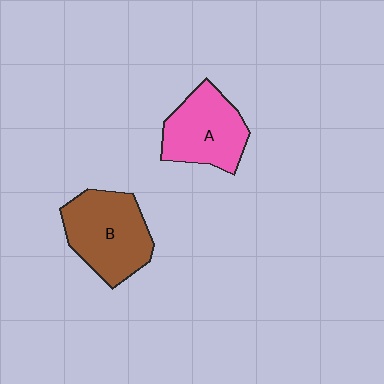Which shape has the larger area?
Shape B (brown).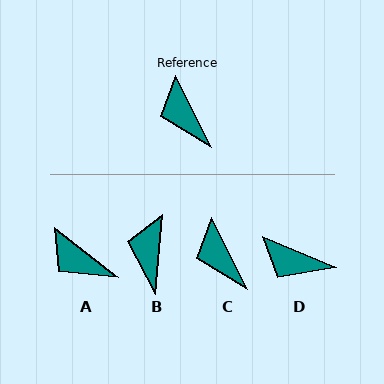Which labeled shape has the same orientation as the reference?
C.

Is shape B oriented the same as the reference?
No, it is off by about 32 degrees.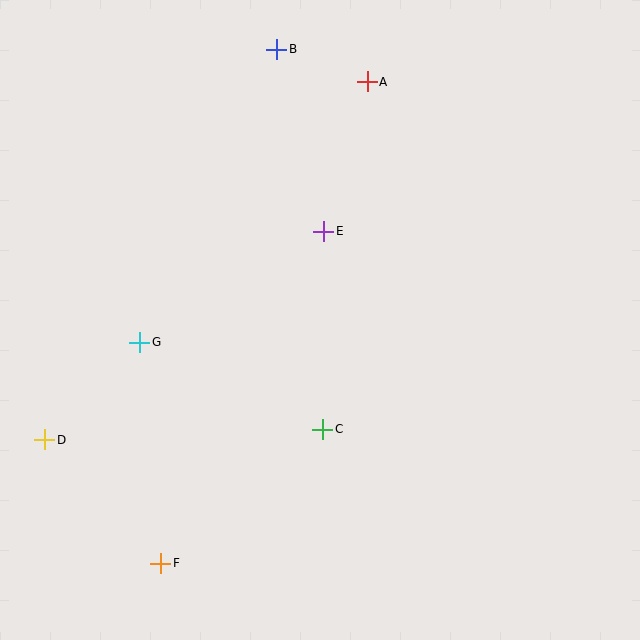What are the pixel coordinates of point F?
Point F is at (161, 563).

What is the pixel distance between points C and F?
The distance between C and F is 210 pixels.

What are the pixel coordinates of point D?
Point D is at (45, 440).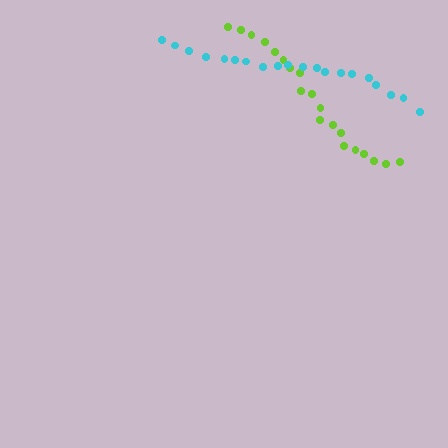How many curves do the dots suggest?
There are 2 distinct paths.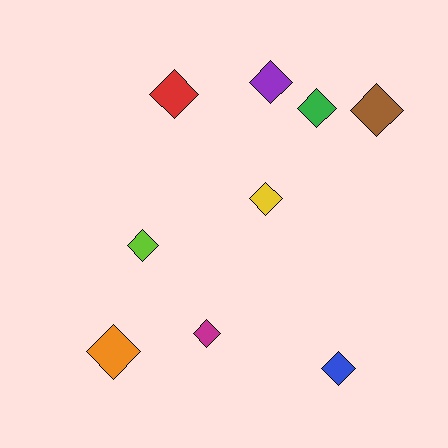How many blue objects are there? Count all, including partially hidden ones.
There is 1 blue object.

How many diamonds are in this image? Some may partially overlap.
There are 9 diamonds.